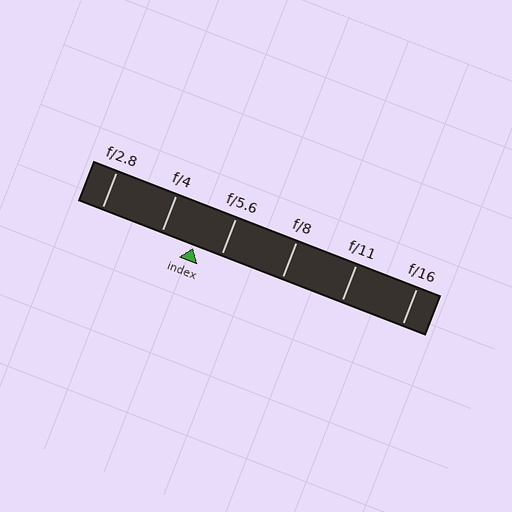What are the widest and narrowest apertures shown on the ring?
The widest aperture shown is f/2.8 and the narrowest is f/16.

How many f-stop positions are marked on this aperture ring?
There are 6 f-stop positions marked.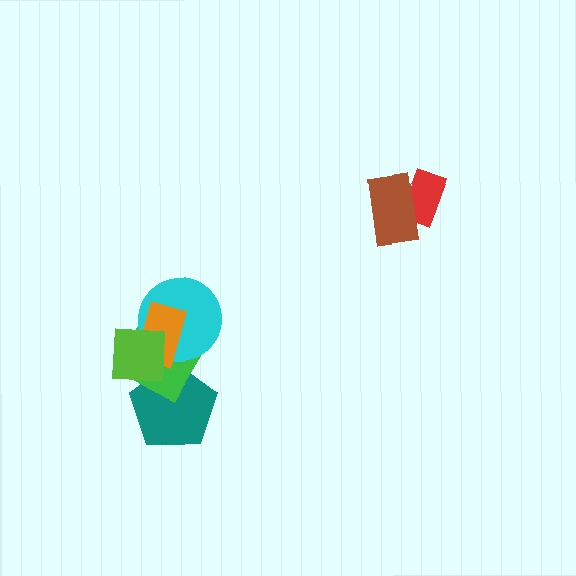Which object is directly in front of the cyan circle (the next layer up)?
The orange rectangle is directly in front of the cyan circle.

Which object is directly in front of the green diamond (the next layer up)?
The cyan circle is directly in front of the green diamond.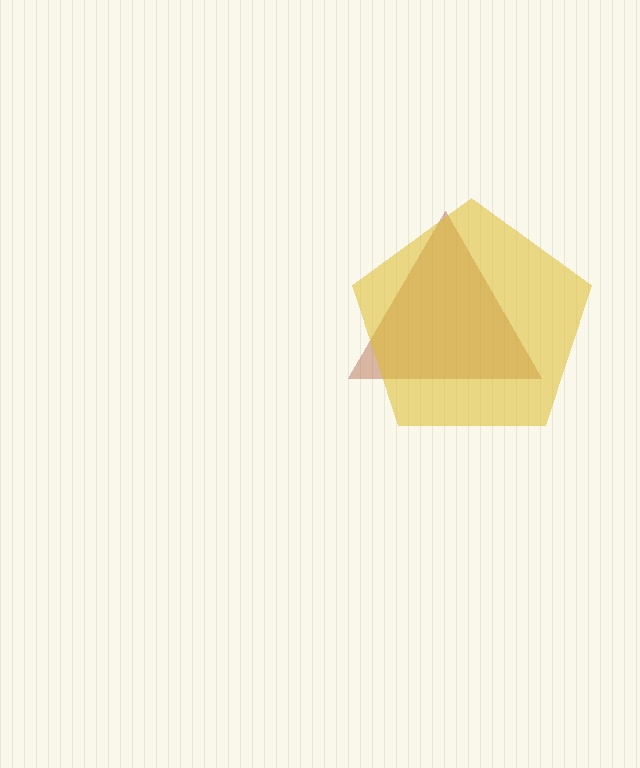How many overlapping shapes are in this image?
There are 2 overlapping shapes in the image.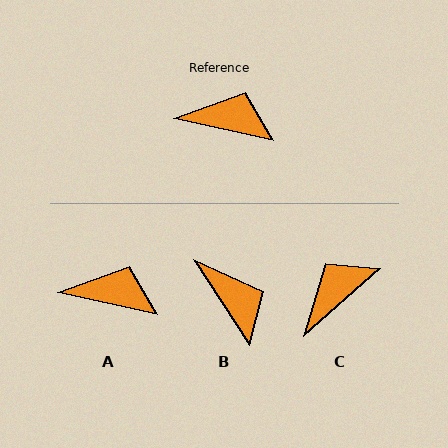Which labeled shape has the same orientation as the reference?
A.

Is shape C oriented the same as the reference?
No, it is off by about 54 degrees.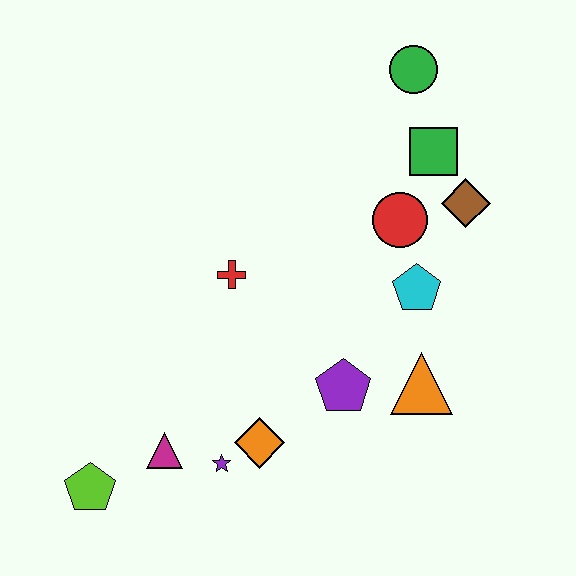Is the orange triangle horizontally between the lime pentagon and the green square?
Yes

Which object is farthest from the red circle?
The lime pentagon is farthest from the red circle.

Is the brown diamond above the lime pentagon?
Yes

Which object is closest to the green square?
The brown diamond is closest to the green square.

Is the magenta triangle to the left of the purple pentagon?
Yes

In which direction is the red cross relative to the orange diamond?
The red cross is above the orange diamond.